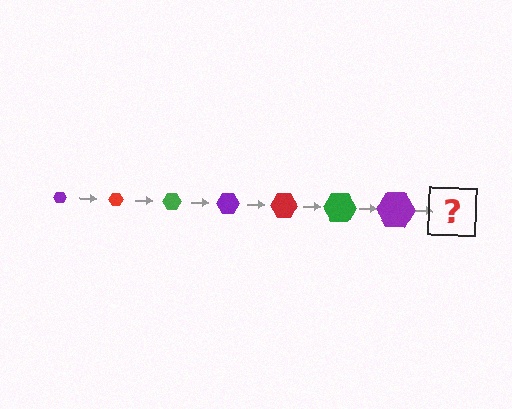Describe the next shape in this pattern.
It should be a red hexagon, larger than the previous one.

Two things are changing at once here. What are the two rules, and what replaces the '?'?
The two rules are that the hexagon grows larger each step and the color cycles through purple, red, and green. The '?' should be a red hexagon, larger than the previous one.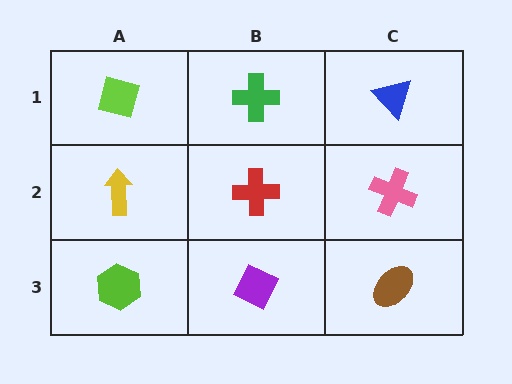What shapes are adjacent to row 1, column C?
A pink cross (row 2, column C), a green cross (row 1, column B).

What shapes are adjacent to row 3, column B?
A red cross (row 2, column B), a lime hexagon (row 3, column A), a brown ellipse (row 3, column C).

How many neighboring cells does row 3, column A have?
2.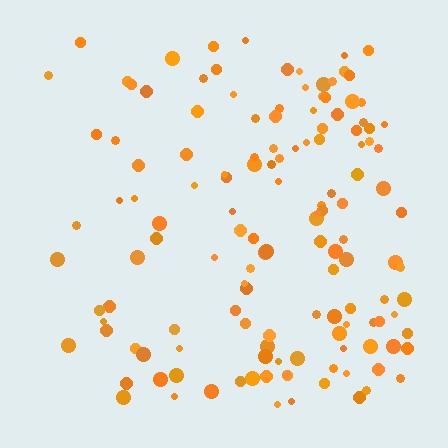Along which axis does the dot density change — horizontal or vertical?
Horizontal.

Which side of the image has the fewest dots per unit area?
The left.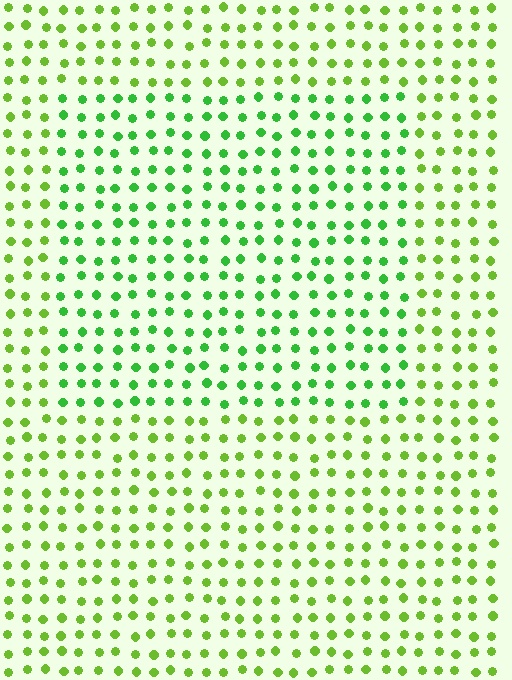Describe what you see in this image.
The image is filled with small lime elements in a uniform arrangement. A rectangle-shaped region is visible where the elements are tinted to a slightly different hue, forming a subtle color boundary.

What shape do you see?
I see a rectangle.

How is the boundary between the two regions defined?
The boundary is defined purely by a slight shift in hue (about 29 degrees). Spacing, size, and orientation are identical on both sides.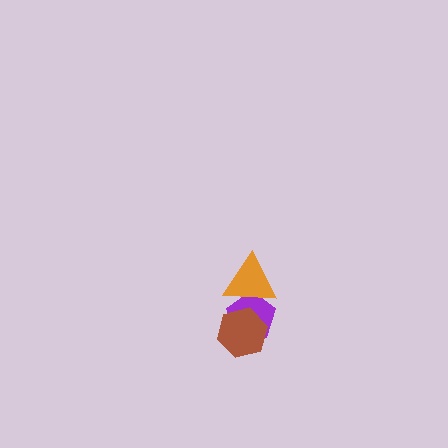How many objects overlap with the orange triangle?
1 object overlaps with the orange triangle.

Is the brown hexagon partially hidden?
No, no other shape covers it.